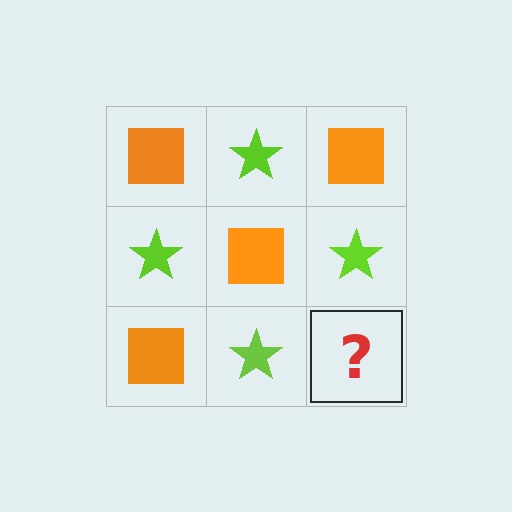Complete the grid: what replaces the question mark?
The question mark should be replaced with an orange square.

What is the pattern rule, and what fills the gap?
The rule is that it alternates orange square and lime star in a checkerboard pattern. The gap should be filled with an orange square.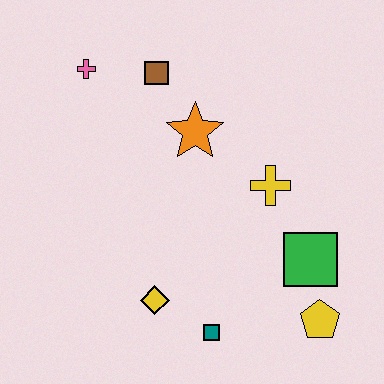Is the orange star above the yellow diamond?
Yes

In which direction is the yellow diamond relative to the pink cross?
The yellow diamond is below the pink cross.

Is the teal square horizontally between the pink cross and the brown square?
No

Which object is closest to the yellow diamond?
The teal square is closest to the yellow diamond.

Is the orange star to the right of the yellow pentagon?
No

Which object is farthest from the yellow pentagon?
The pink cross is farthest from the yellow pentagon.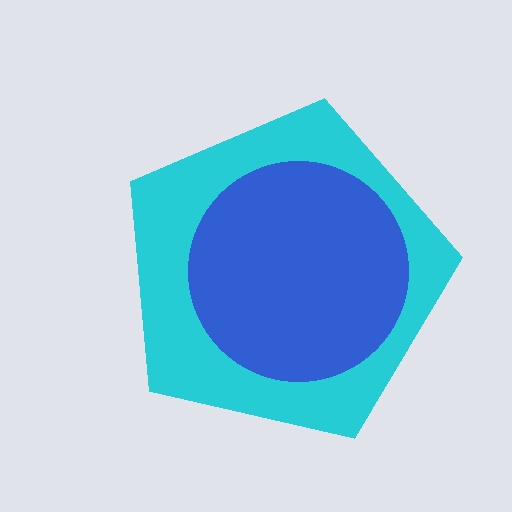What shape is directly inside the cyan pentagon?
The blue circle.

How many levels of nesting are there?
2.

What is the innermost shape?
The blue circle.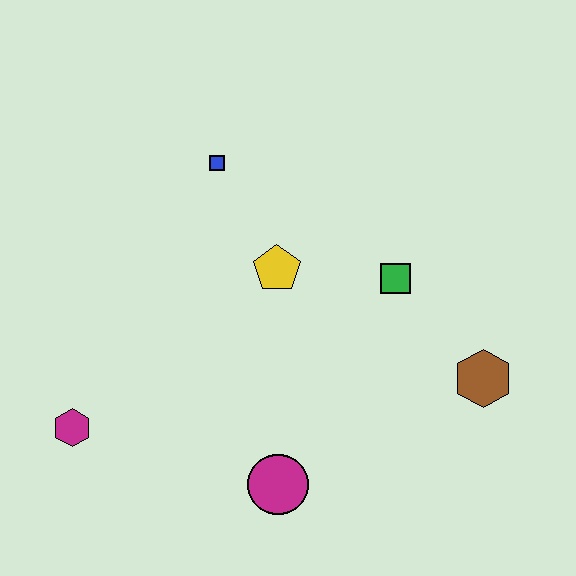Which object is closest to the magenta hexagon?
The magenta circle is closest to the magenta hexagon.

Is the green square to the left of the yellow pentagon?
No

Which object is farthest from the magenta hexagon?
The brown hexagon is farthest from the magenta hexagon.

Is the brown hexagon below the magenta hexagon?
No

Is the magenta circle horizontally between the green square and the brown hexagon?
No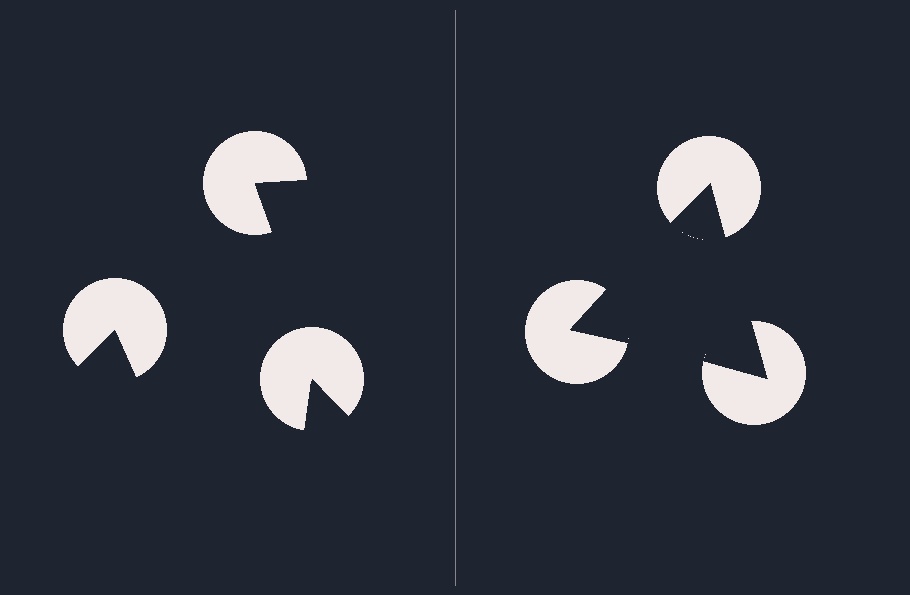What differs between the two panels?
The pac-man discs are positioned identically on both sides; only the wedge orientations differ. On the right they align to a triangle; on the left they are misaligned.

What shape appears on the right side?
An illusory triangle.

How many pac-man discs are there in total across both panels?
6 — 3 on each side.